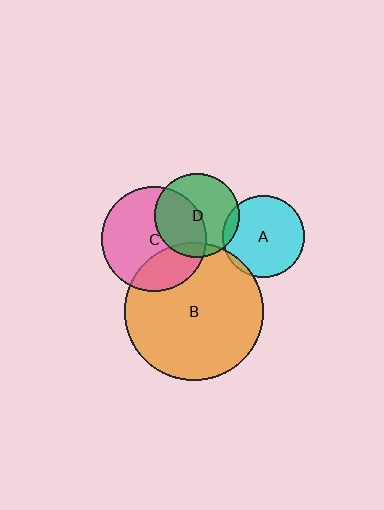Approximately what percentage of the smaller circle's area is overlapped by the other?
Approximately 45%.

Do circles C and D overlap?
Yes.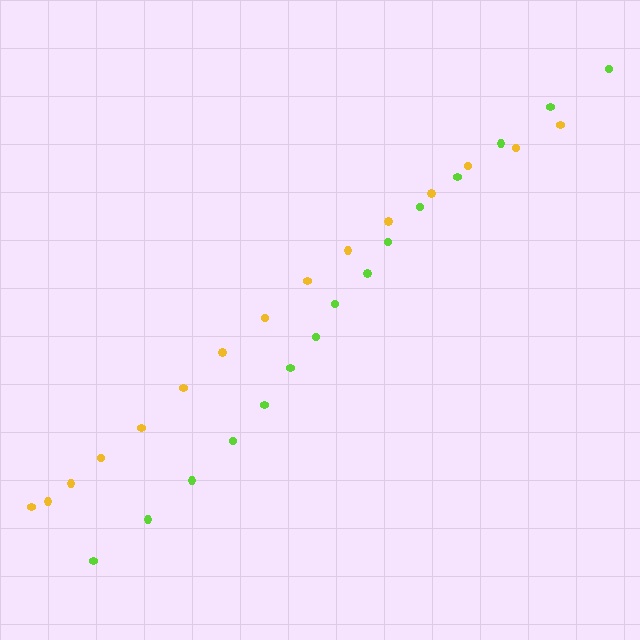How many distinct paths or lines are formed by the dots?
There are 2 distinct paths.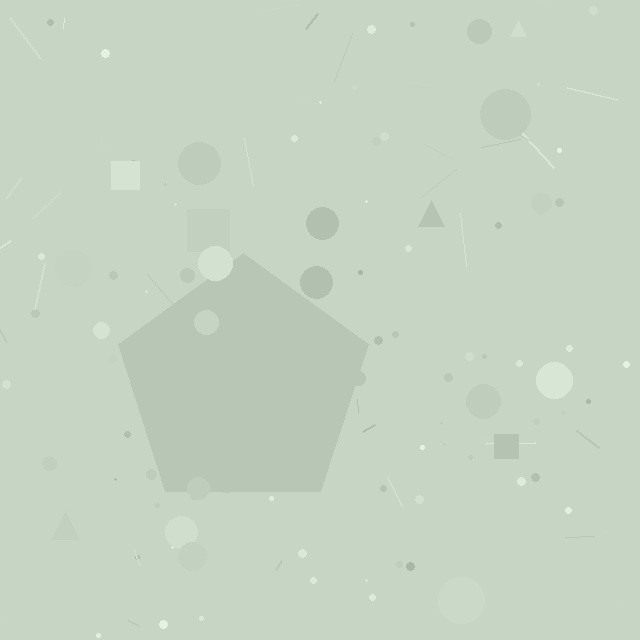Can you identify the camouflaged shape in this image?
The camouflaged shape is a pentagon.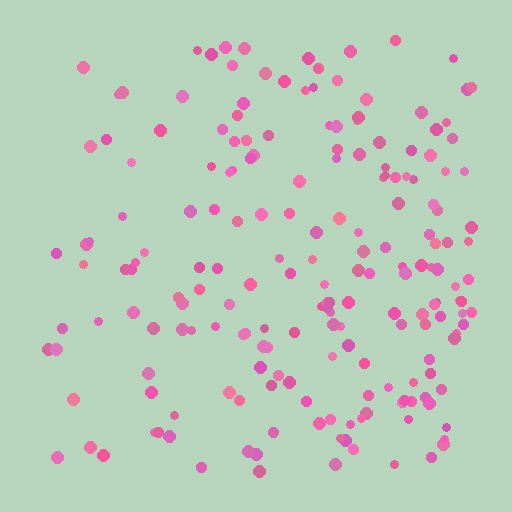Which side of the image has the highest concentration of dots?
The right.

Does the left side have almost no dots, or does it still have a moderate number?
Still a moderate number, just noticeably fewer than the right.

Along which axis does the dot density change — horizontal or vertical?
Horizontal.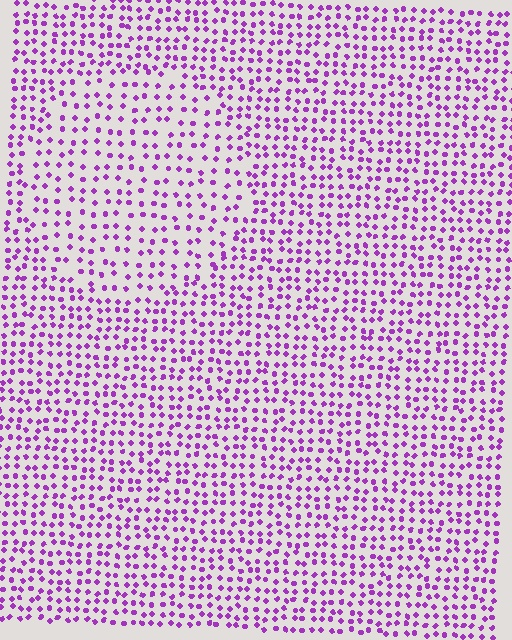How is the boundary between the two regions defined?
The boundary is defined by a change in element density (approximately 1.6x ratio). All elements are the same color, size, and shape.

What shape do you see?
I see a circle.